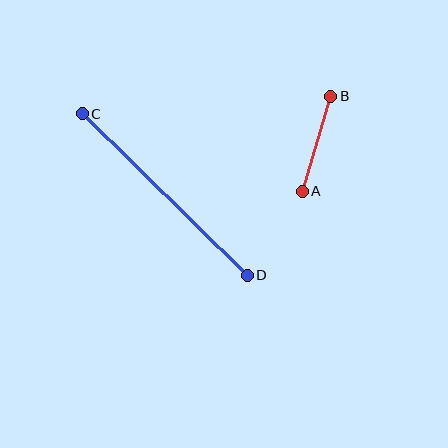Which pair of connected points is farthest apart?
Points C and D are farthest apart.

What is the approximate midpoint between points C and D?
The midpoint is at approximately (165, 195) pixels.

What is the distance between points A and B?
The distance is approximately 99 pixels.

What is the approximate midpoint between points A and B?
The midpoint is at approximately (316, 144) pixels.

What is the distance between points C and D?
The distance is approximately 231 pixels.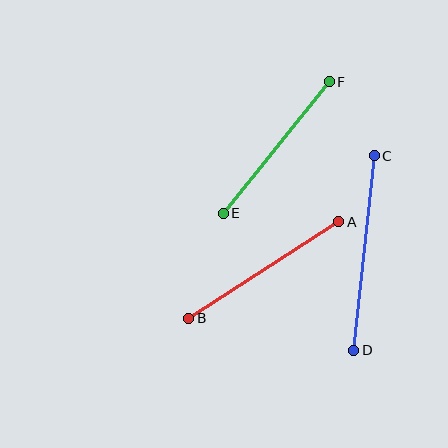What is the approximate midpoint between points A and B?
The midpoint is at approximately (264, 270) pixels.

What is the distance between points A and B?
The distance is approximately 179 pixels.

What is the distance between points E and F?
The distance is approximately 169 pixels.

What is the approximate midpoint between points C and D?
The midpoint is at approximately (364, 253) pixels.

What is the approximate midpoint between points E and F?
The midpoint is at approximately (276, 147) pixels.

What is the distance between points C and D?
The distance is approximately 196 pixels.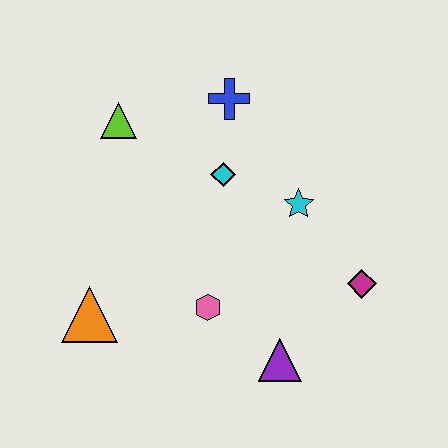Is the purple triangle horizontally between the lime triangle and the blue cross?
No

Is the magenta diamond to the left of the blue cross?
No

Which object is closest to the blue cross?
The cyan diamond is closest to the blue cross.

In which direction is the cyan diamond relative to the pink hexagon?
The cyan diamond is above the pink hexagon.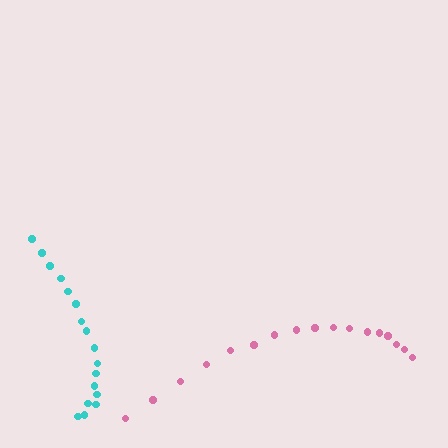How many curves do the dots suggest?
There are 2 distinct paths.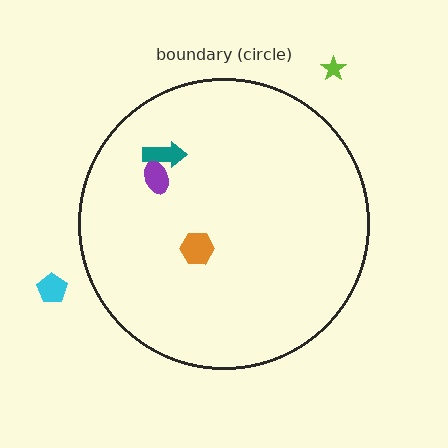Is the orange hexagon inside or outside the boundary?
Inside.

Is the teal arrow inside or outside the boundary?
Inside.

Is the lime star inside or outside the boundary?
Outside.